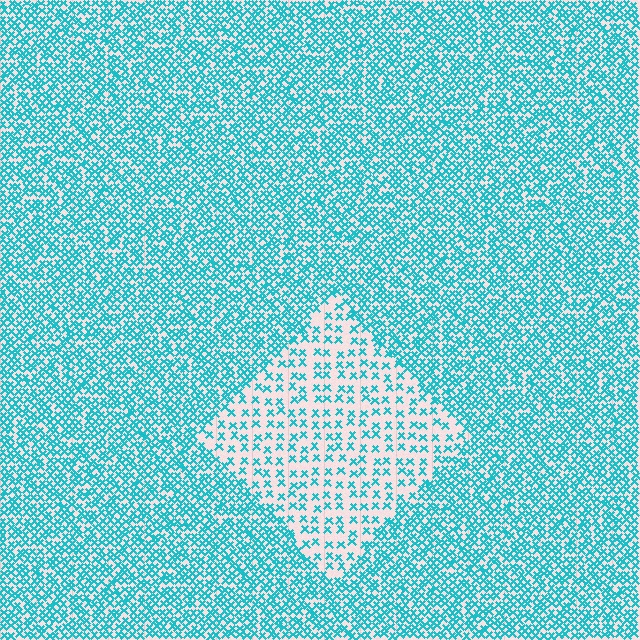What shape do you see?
I see a diamond.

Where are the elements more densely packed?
The elements are more densely packed outside the diamond boundary.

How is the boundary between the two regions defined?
The boundary is defined by a change in element density (approximately 2.5x ratio). All elements are the same color, size, and shape.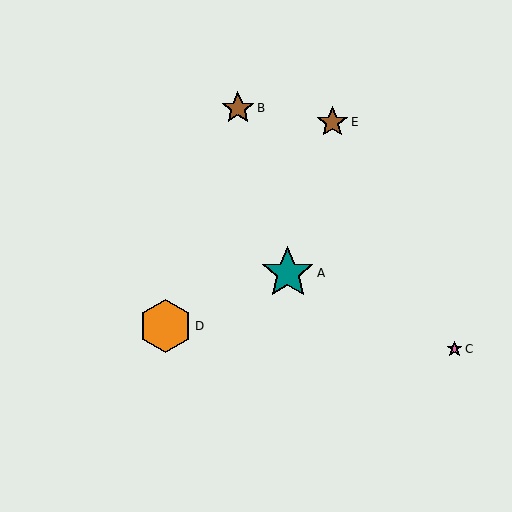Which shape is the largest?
The orange hexagon (labeled D) is the largest.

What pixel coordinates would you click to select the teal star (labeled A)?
Click at (288, 273) to select the teal star A.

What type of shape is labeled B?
Shape B is a brown star.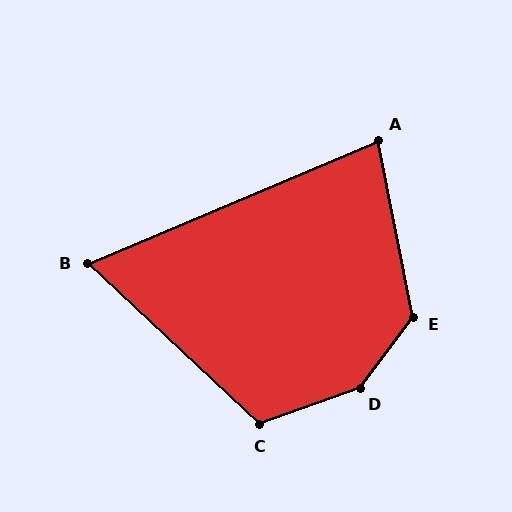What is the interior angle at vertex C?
Approximately 117 degrees (obtuse).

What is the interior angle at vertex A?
Approximately 78 degrees (acute).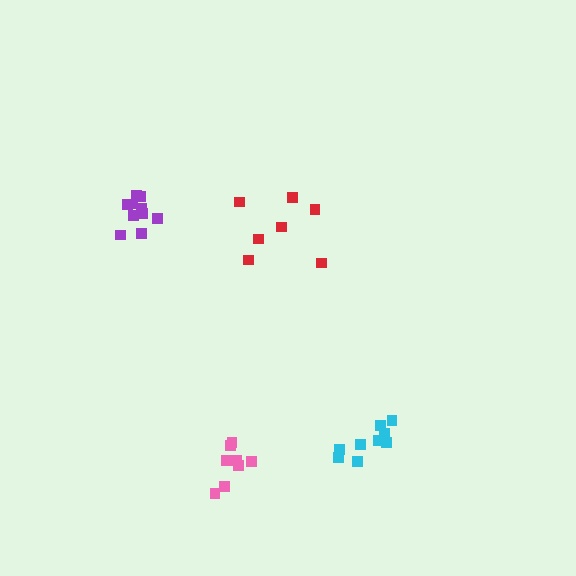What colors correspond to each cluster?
The clusters are colored: pink, purple, cyan, red.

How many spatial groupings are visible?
There are 4 spatial groupings.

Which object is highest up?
The purple cluster is topmost.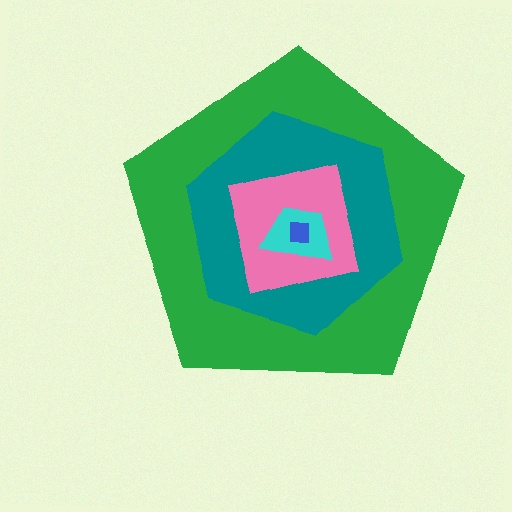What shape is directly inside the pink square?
The cyan trapezoid.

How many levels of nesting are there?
5.